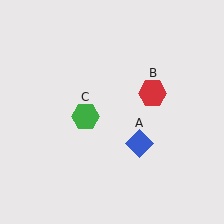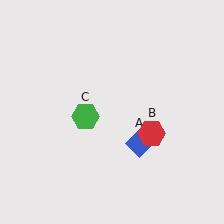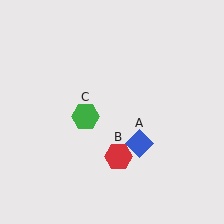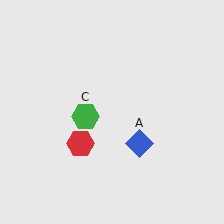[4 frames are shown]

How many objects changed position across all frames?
1 object changed position: red hexagon (object B).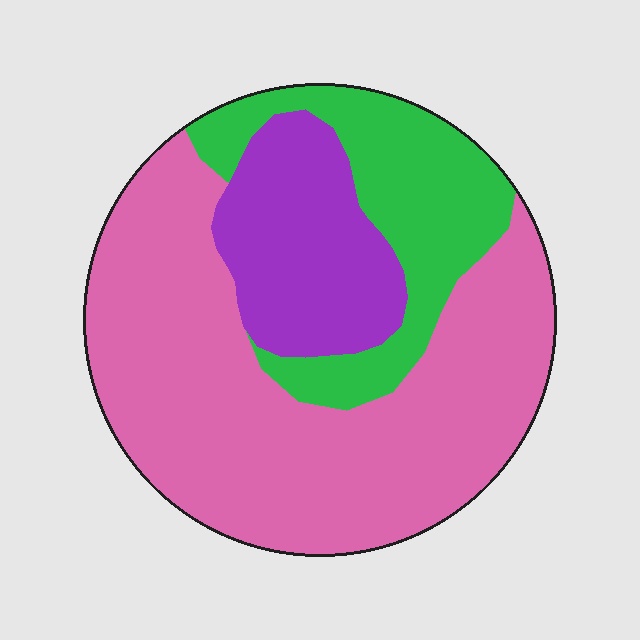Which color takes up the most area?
Pink, at roughly 60%.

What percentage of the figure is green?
Green covers around 20% of the figure.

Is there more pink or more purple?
Pink.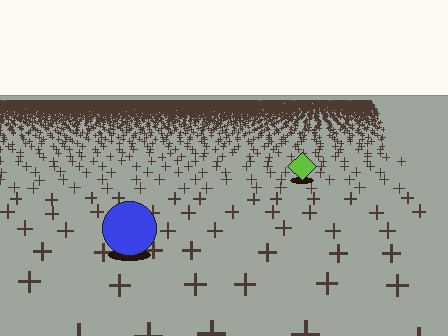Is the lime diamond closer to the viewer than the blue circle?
No. The blue circle is closer — you can tell from the texture gradient: the ground texture is coarser near it.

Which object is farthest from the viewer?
The lime diamond is farthest from the viewer. It appears smaller and the ground texture around it is denser.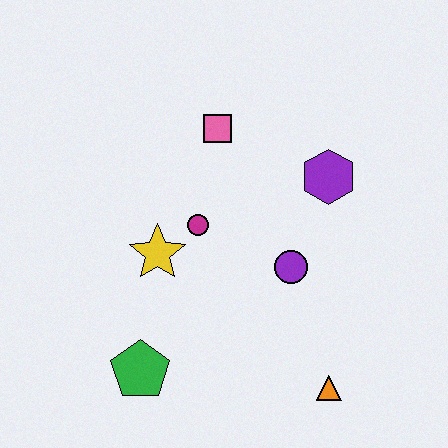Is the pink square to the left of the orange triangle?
Yes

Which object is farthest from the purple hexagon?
The green pentagon is farthest from the purple hexagon.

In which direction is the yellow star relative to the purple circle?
The yellow star is to the left of the purple circle.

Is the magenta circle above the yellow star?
Yes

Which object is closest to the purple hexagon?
The purple circle is closest to the purple hexagon.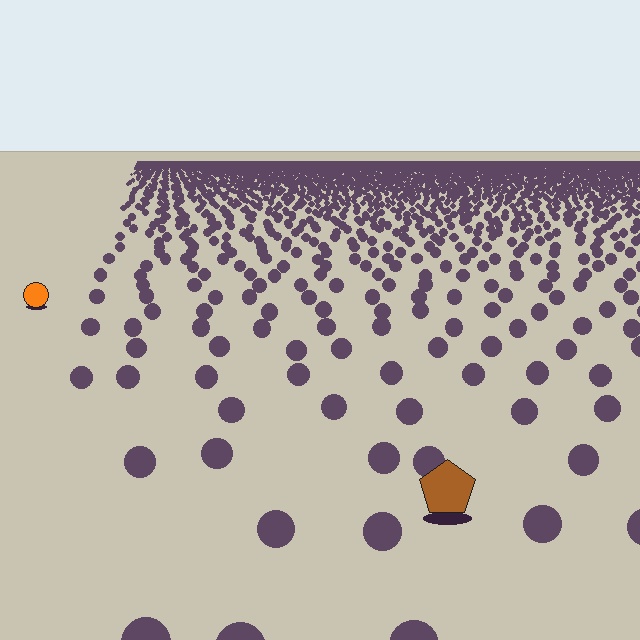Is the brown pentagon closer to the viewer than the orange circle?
Yes. The brown pentagon is closer — you can tell from the texture gradient: the ground texture is coarser near it.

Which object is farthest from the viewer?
The orange circle is farthest from the viewer. It appears smaller and the ground texture around it is denser.